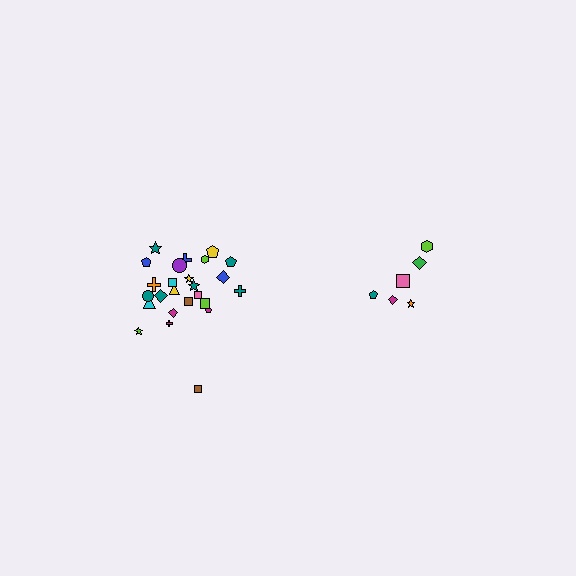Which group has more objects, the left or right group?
The left group.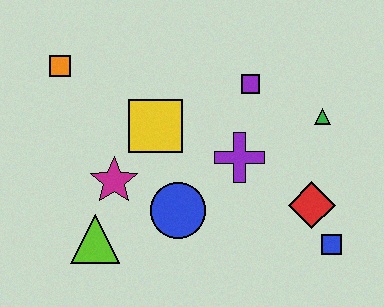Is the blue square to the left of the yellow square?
No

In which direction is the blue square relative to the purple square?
The blue square is below the purple square.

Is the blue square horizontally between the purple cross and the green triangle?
No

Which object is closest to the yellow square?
The magenta star is closest to the yellow square.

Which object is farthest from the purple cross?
The orange square is farthest from the purple cross.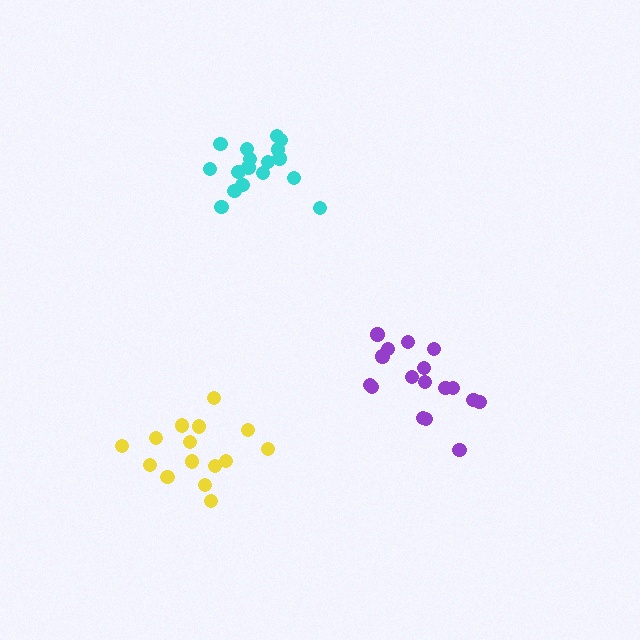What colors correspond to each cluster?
The clusters are colored: cyan, purple, yellow.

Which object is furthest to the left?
The yellow cluster is leftmost.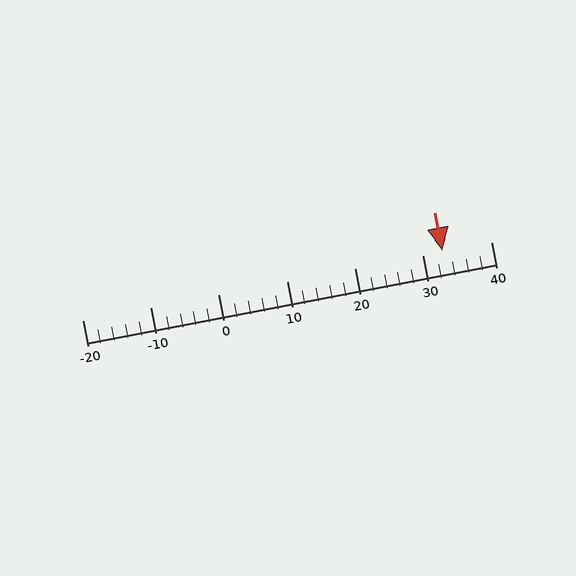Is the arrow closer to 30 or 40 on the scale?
The arrow is closer to 30.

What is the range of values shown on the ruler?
The ruler shows values from -20 to 40.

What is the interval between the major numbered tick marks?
The major tick marks are spaced 10 units apart.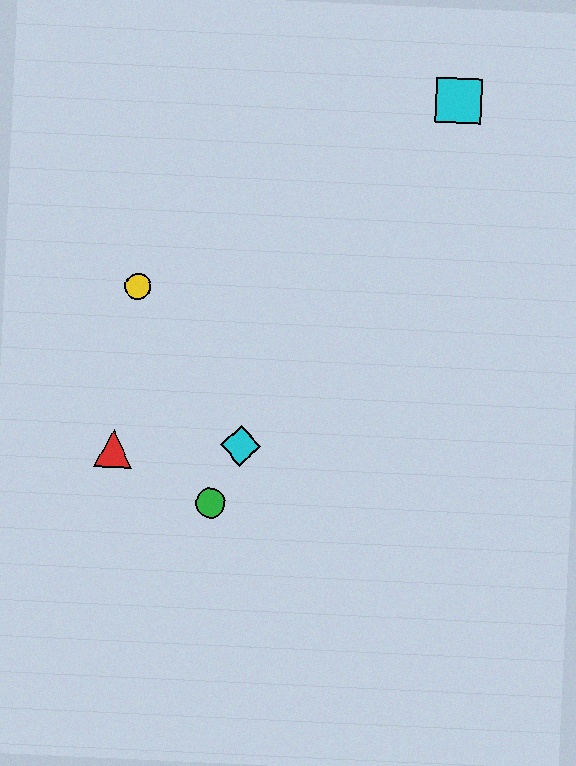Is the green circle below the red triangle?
Yes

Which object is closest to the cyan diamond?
The green circle is closest to the cyan diamond.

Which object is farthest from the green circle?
The cyan square is farthest from the green circle.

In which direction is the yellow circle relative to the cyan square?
The yellow circle is to the left of the cyan square.